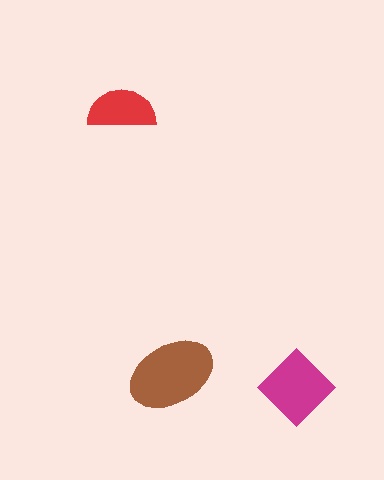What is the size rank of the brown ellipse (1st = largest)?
1st.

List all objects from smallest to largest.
The red semicircle, the magenta diamond, the brown ellipse.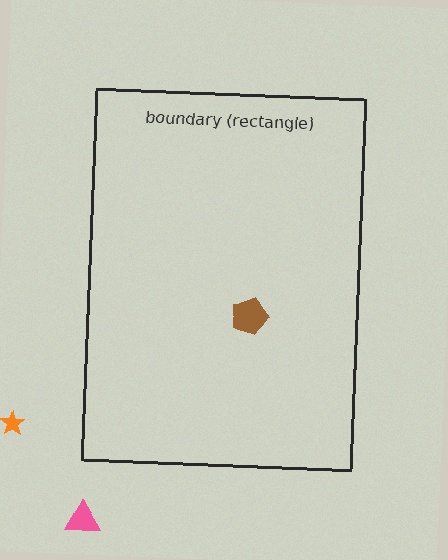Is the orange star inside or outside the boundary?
Outside.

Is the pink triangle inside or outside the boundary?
Outside.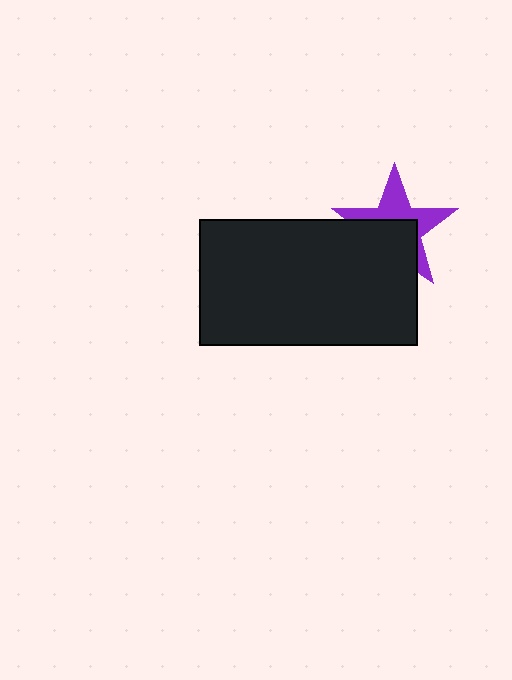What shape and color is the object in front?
The object in front is a black rectangle.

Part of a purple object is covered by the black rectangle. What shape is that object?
It is a star.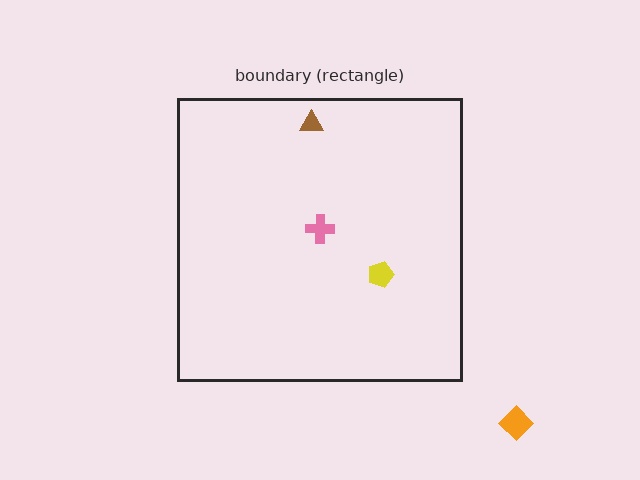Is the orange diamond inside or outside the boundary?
Outside.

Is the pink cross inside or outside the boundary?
Inside.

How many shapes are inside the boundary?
3 inside, 1 outside.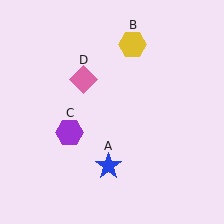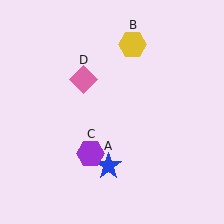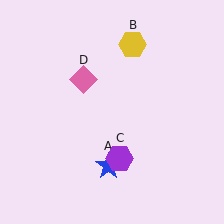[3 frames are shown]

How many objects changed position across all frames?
1 object changed position: purple hexagon (object C).